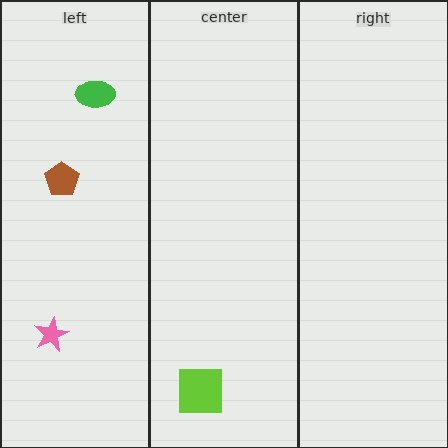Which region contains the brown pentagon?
The left region.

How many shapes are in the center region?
1.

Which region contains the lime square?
The center region.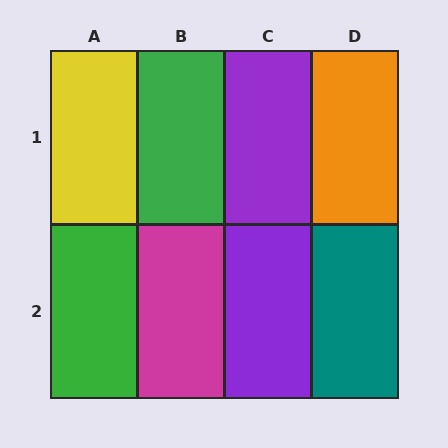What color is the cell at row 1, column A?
Yellow.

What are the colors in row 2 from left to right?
Green, magenta, purple, teal.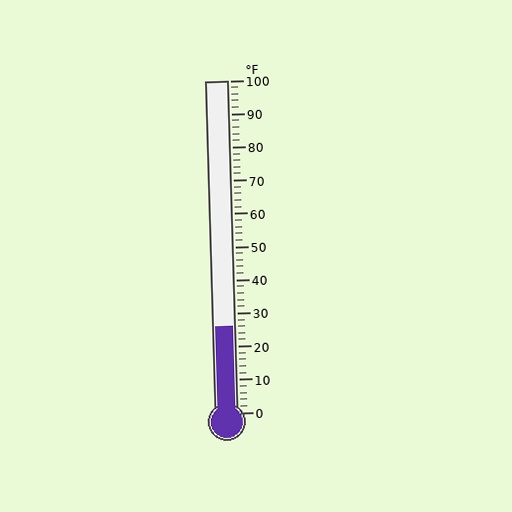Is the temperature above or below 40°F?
The temperature is below 40°F.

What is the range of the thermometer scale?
The thermometer scale ranges from 0°F to 100°F.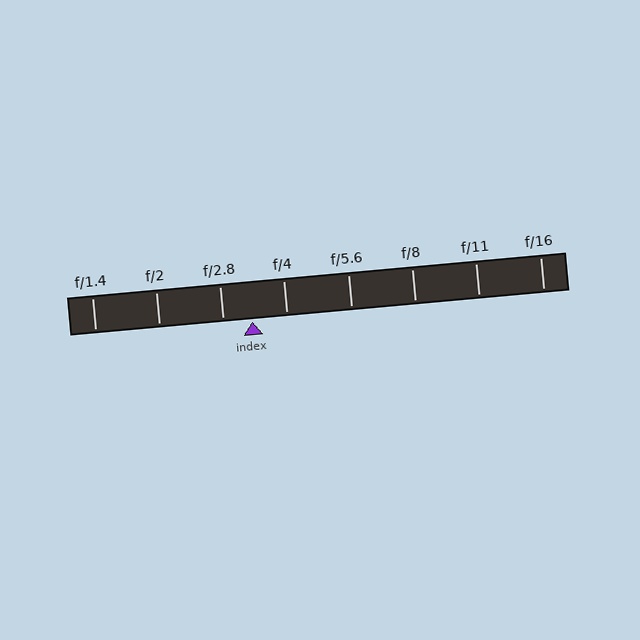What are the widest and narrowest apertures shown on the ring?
The widest aperture shown is f/1.4 and the narrowest is f/16.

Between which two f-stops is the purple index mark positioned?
The index mark is between f/2.8 and f/4.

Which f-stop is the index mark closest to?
The index mark is closest to f/2.8.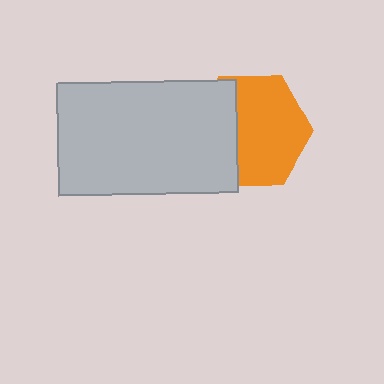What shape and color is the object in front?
The object in front is a light gray rectangle.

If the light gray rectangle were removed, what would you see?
You would see the complete orange hexagon.